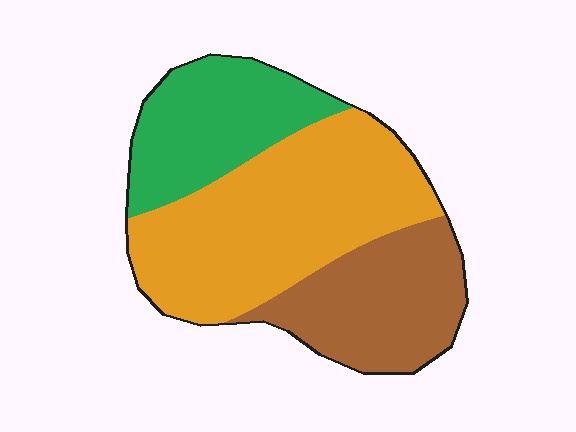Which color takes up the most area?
Orange, at roughly 50%.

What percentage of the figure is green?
Green covers 25% of the figure.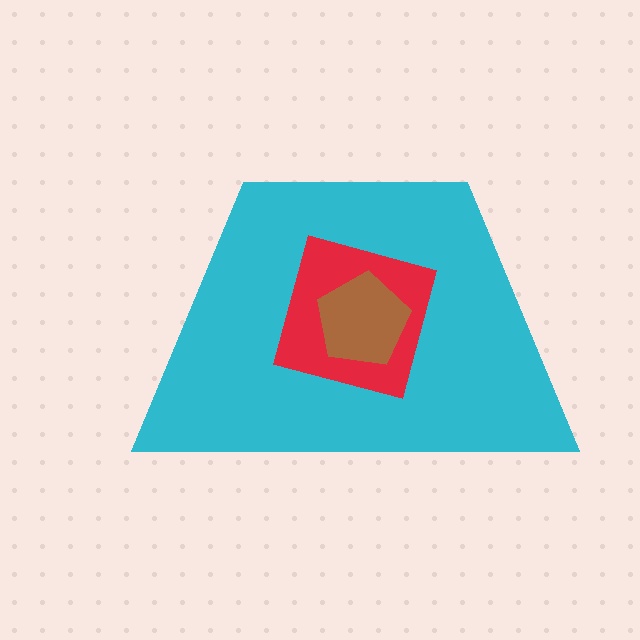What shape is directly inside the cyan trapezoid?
The red diamond.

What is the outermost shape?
The cyan trapezoid.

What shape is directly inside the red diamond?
The brown pentagon.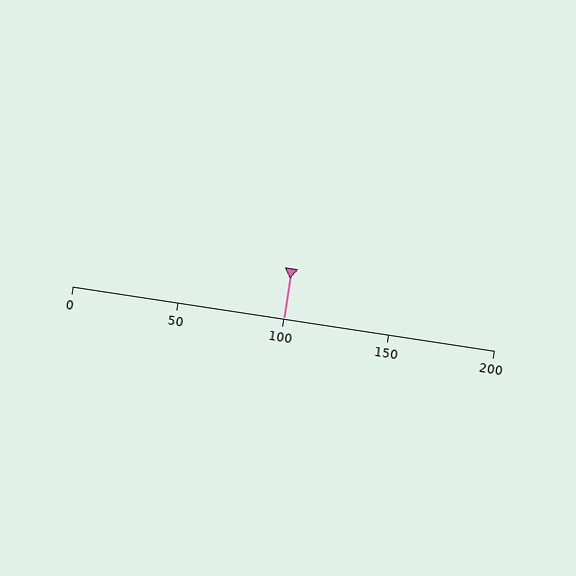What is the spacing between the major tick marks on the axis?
The major ticks are spaced 50 apart.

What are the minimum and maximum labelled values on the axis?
The axis runs from 0 to 200.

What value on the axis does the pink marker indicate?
The marker indicates approximately 100.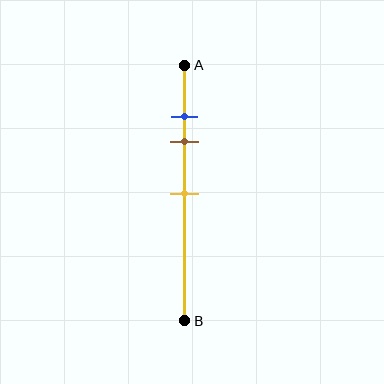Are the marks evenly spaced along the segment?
No, the marks are not evenly spaced.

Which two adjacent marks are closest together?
The blue and brown marks are the closest adjacent pair.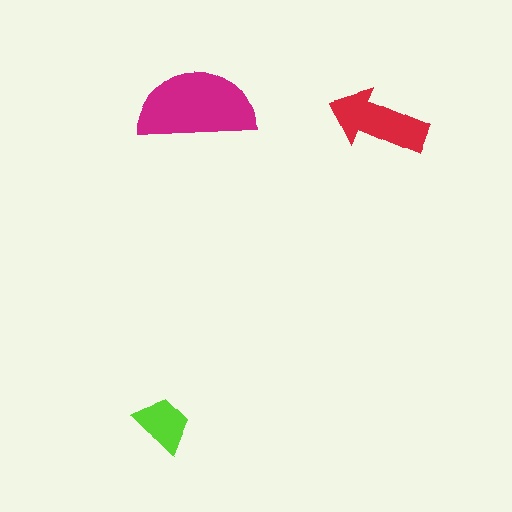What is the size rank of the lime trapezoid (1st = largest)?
3rd.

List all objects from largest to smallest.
The magenta semicircle, the red arrow, the lime trapezoid.